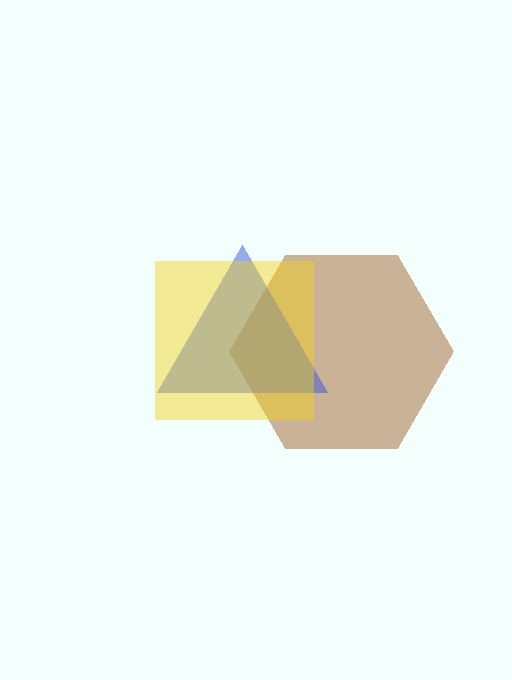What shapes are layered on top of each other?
The layered shapes are: a brown hexagon, a blue triangle, a yellow square.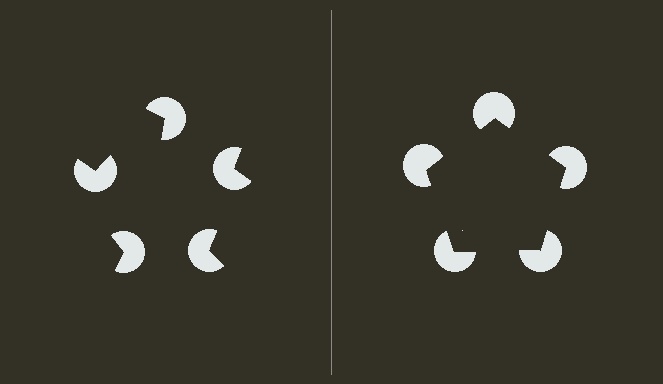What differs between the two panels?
The pac-man discs are positioned identically on both sides; only the wedge orientations differ. On the right they align to a pentagon; on the left they are misaligned.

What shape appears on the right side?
An illusory pentagon.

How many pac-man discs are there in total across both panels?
10 — 5 on each side.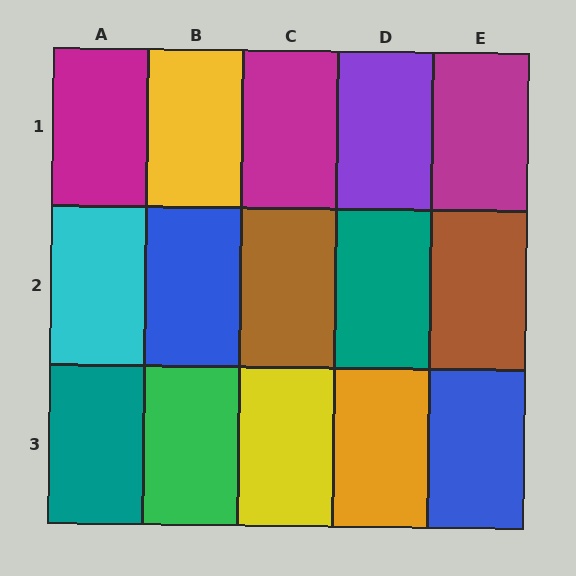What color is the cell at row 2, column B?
Blue.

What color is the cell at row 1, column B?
Yellow.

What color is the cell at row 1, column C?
Magenta.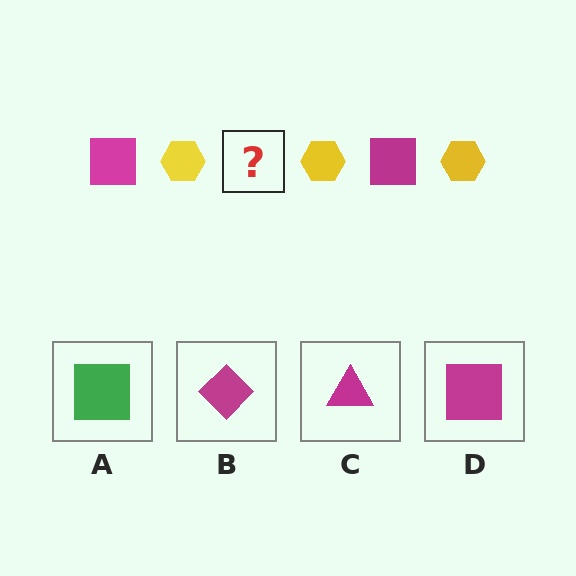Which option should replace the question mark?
Option D.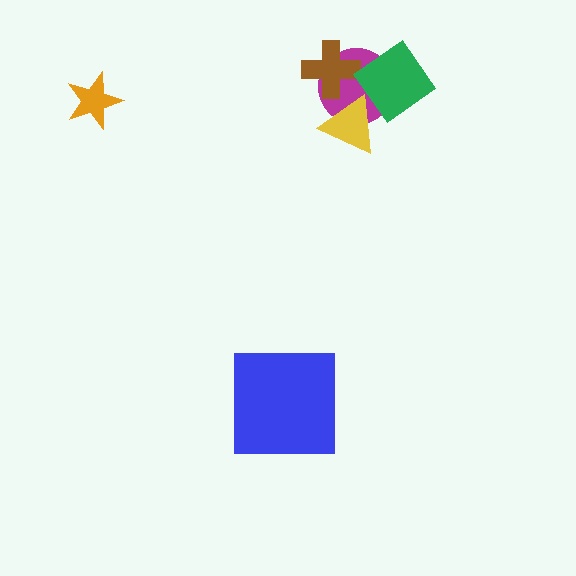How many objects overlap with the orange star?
0 objects overlap with the orange star.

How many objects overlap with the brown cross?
1 object overlaps with the brown cross.